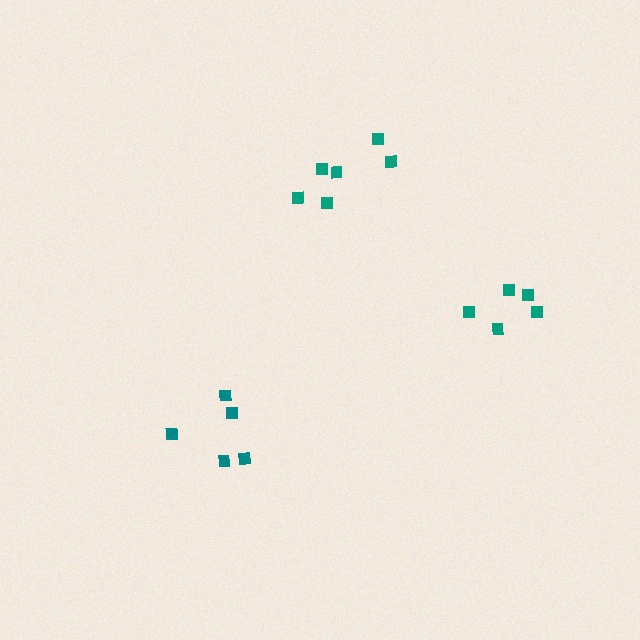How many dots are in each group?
Group 1: 5 dots, Group 2: 6 dots, Group 3: 5 dots (16 total).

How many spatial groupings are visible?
There are 3 spatial groupings.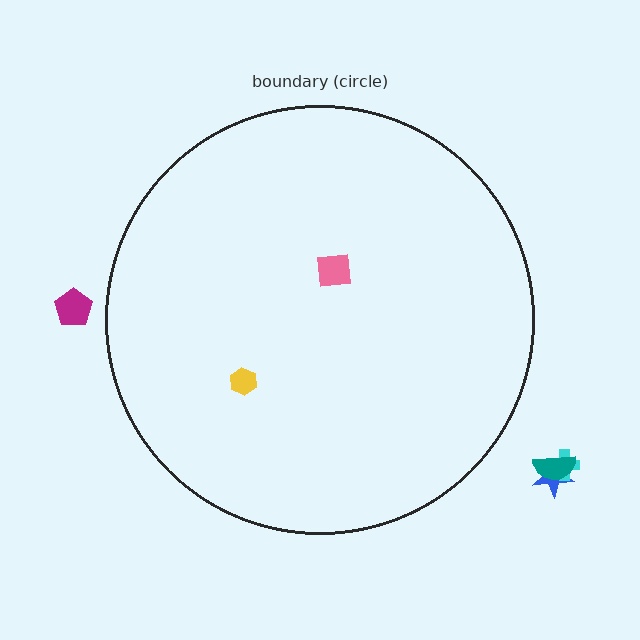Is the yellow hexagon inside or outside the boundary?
Inside.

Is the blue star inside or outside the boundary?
Outside.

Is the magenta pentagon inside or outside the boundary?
Outside.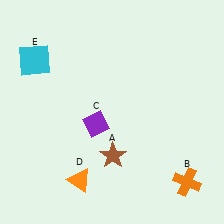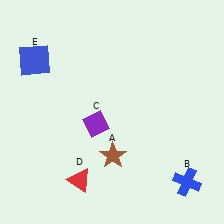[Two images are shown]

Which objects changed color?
B changed from orange to blue. D changed from orange to red. E changed from cyan to blue.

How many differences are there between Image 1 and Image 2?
There are 3 differences between the two images.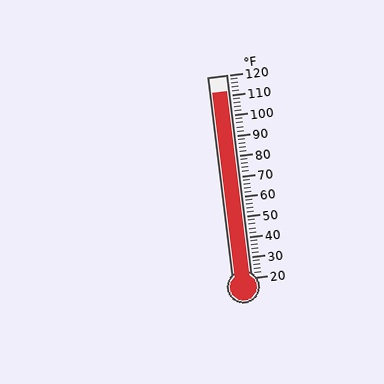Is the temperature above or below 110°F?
The temperature is above 110°F.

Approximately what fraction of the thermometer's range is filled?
The thermometer is filled to approximately 90% of its range.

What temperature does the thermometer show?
The thermometer shows approximately 112°F.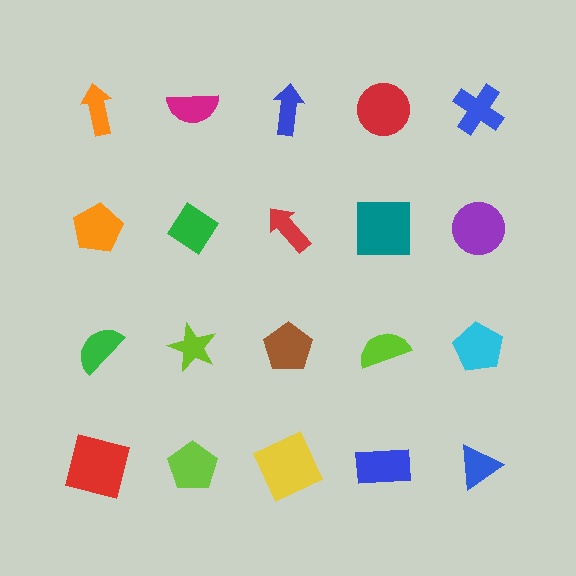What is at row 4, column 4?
A blue rectangle.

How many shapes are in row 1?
5 shapes.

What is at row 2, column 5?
A purple circle.